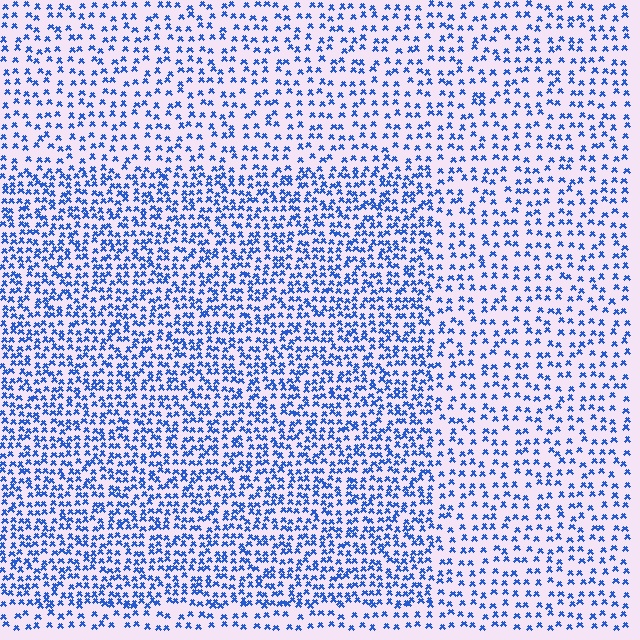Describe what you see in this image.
The image contains small blue elements arranged at two different densities. A rectangle-shaped region is visible where the elements are more densely packed than the surrounding area.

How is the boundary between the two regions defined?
The boundary is defined by a change in element density (approximately 1.8x ratio). All elements are the same color, size, and shape.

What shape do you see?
I see a rectangle.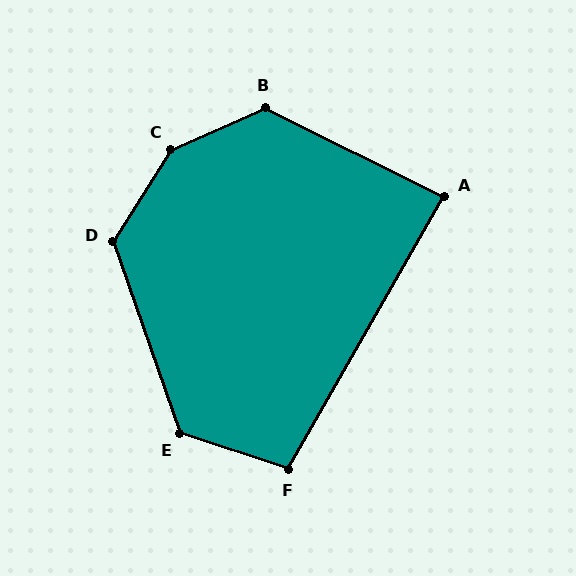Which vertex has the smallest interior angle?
A, at approximately 86 degrees.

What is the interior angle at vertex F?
Approximately 102 degrees (obtuse).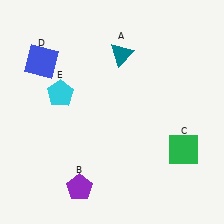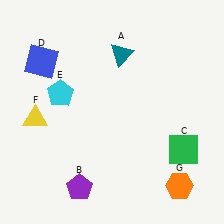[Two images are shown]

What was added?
A yellow triangle (F), an orange hexagon (G) were added in Image 2.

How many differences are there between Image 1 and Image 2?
There are 2 differences between the two images.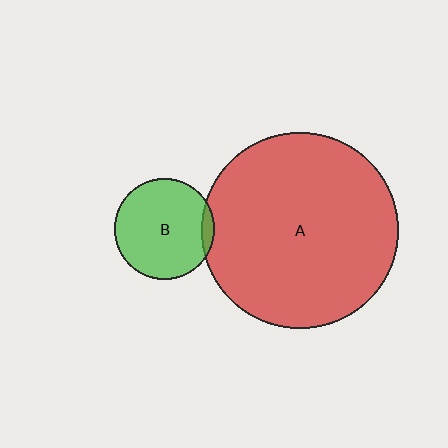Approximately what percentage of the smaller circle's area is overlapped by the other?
Approximately 5%.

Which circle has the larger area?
Circle A (red).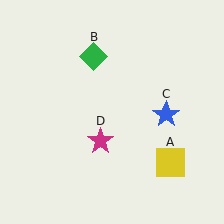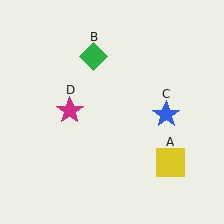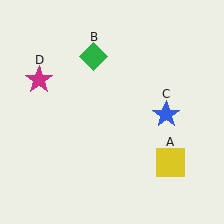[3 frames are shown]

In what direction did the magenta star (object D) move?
The magenta star (object D) moved up and to the left.